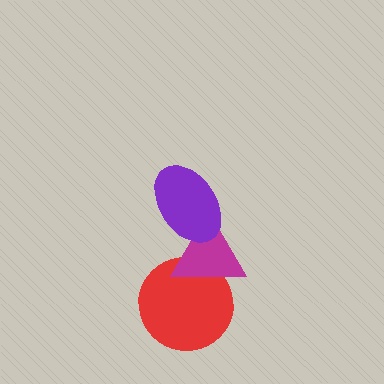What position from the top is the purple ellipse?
The purple ellipse is 1st from the top.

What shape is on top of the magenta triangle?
The purple ellipse is on top of the magenta triangle.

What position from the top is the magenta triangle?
The magenta triangle is 2nd from the top.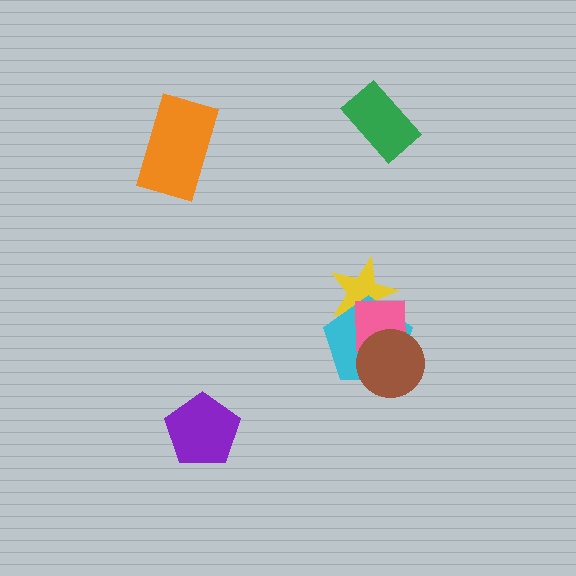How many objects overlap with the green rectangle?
0 objects overlap with the green rectangle.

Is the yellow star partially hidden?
Yes, it is partially covered by another shape.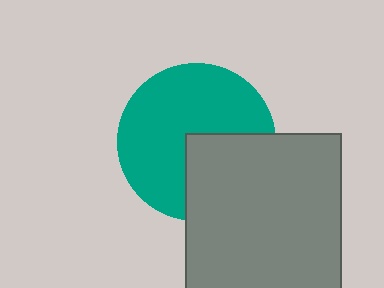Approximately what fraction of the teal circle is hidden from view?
Roughly 33% of the teal circle is hidden behind the gray square.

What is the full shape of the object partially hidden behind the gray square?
The partially hidden object is a teal circle.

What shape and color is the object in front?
The object in front is a gray square.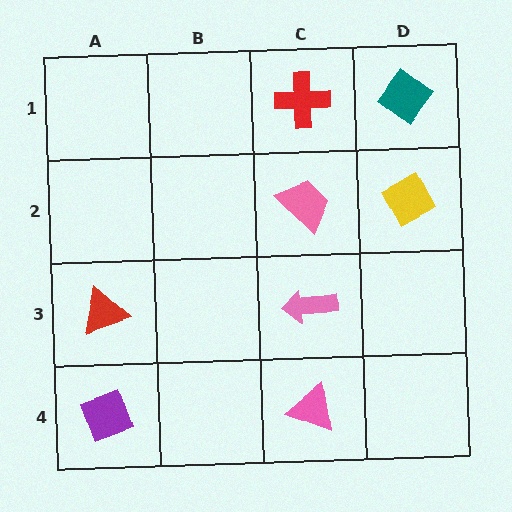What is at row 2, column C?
A pink trapezoid.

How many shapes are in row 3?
2 shapes.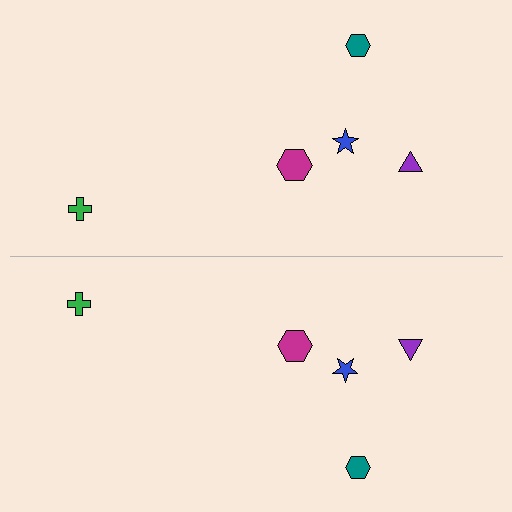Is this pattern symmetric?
Yes, this pattern has bilateral (reflection) symmetry.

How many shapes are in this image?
There are 10 shapes in this image.